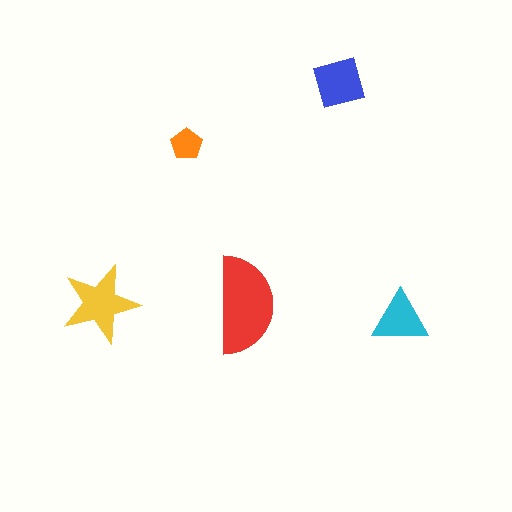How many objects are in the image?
There are 5 objects in the image.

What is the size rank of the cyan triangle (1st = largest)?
4th.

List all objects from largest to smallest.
The red semicircle, the yellow star, the blue diamond, the cyan triangle, the orange pentagon.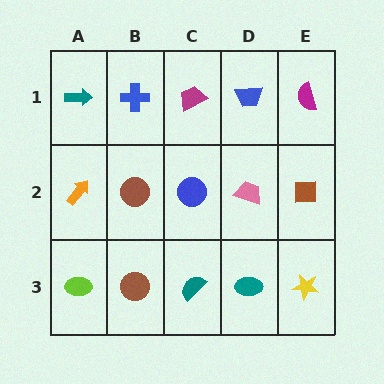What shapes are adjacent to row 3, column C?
A blue circle (row 2, column C), a brown circle (row 3, column B), a teal ellipse (row 3, column D).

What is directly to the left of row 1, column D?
A magenta trapezoid.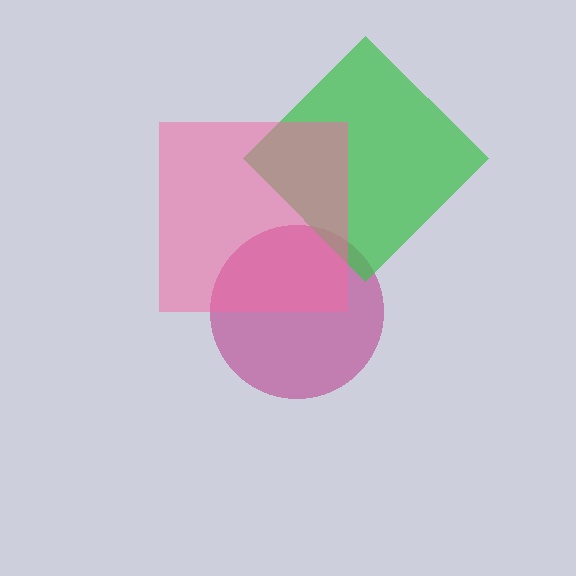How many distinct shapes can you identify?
There are 3 distinct shapes: a magenta circle, a green diamond, a pink square.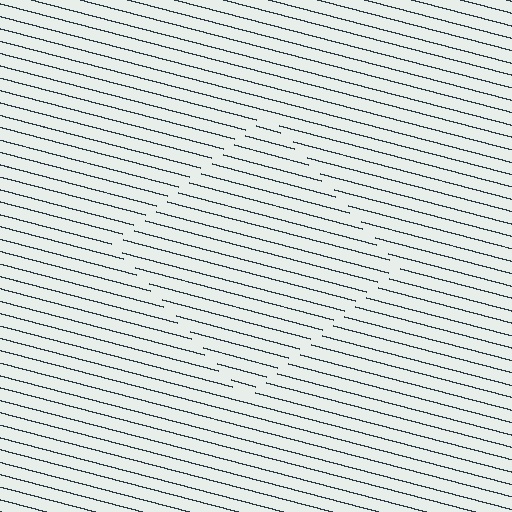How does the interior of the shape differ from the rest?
The interior of the shape contains the same grating, shifted by half a period — the contour is defined by the phase discontinuity where line-ends from the inner and outer gratings abut.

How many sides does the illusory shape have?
4 sides — the line-ends trace a square.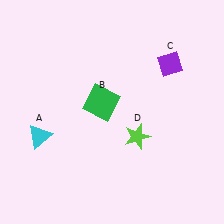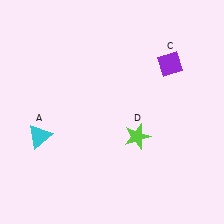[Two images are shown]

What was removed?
The green square (B) was removed in Image 2.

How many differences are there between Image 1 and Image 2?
There is 1 difference between the two images.